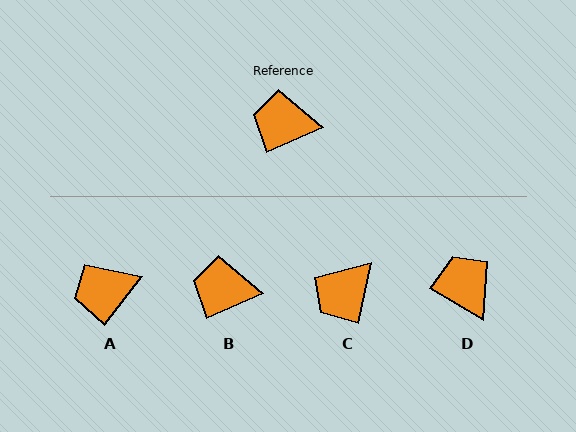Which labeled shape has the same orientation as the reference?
B.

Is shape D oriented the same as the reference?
No, it is off by about 54 degrees.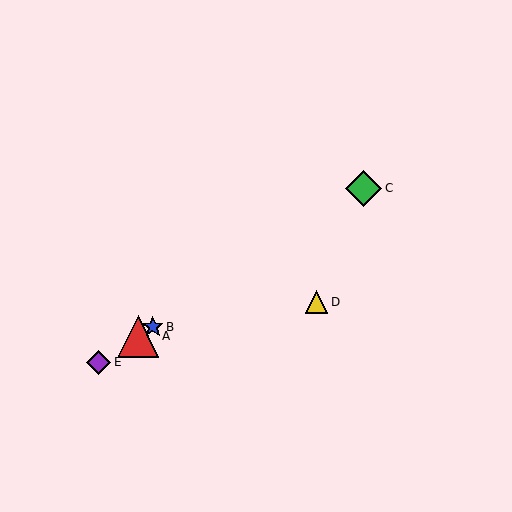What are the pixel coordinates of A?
Object A is at (138, 336).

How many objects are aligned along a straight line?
4 objects (A, B, C, E) are aligned along a straight line.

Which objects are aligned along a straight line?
Objects A, B, C, E are aligned along a straight line.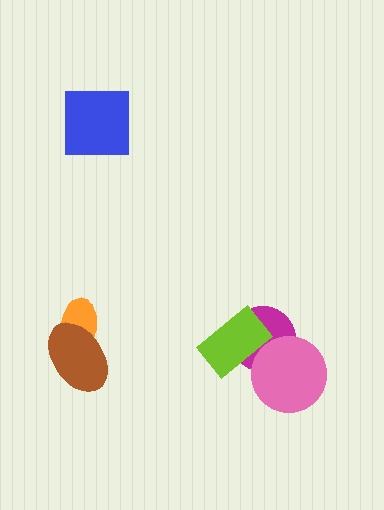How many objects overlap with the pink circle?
2 objects overlap with the pink circle.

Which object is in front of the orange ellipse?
The brown ellipse is in front of the orange ellipse.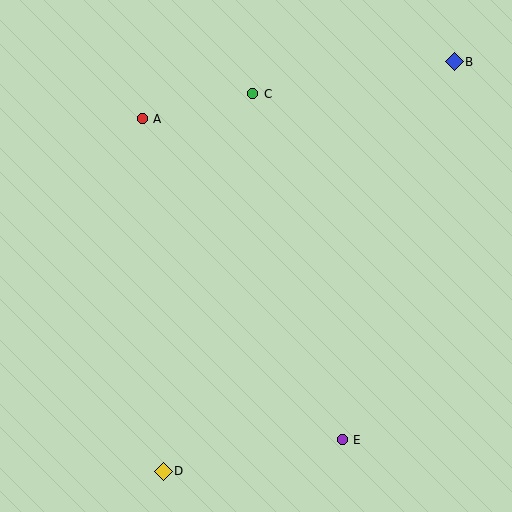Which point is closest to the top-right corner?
Point B is closest to the top-right corner.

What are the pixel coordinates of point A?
Point A is at (142, 119).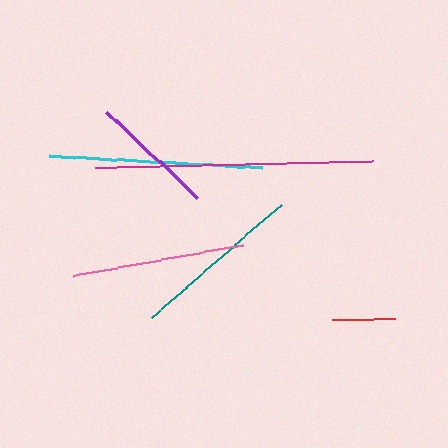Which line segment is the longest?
The magenta line is the longest at approximately 277 pixels.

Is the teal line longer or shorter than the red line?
The teal line is longer than the red line.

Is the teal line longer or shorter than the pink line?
The teal line is longer than the pink line.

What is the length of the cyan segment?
The cyan segment is approximately 213 pixels long.